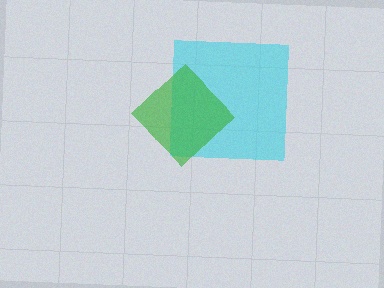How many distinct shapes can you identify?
There are 2 distinct shapes: a cyan square, a green diamond.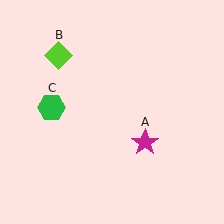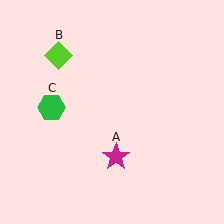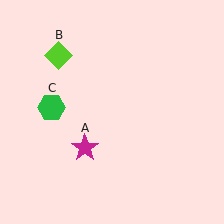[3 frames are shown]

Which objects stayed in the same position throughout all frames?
Lime diamond (object B) and green hexagon (object C) remained stationary.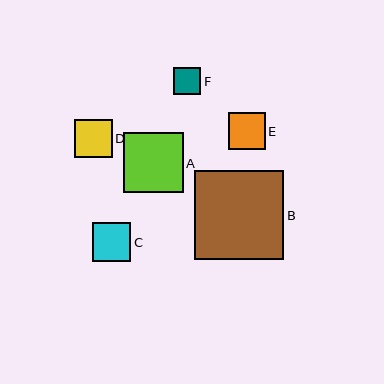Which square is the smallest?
Square F is the smallest with a size of approximately 27 pixels.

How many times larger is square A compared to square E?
Square A is approximately 1.6 times the size of square E.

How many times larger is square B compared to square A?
Square B is approximately 1.5 times the size of square A.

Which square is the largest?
Square B is the largest with a size of approximately 89 pixels.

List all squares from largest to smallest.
From largest to smallest: B, A, C, D, E, F.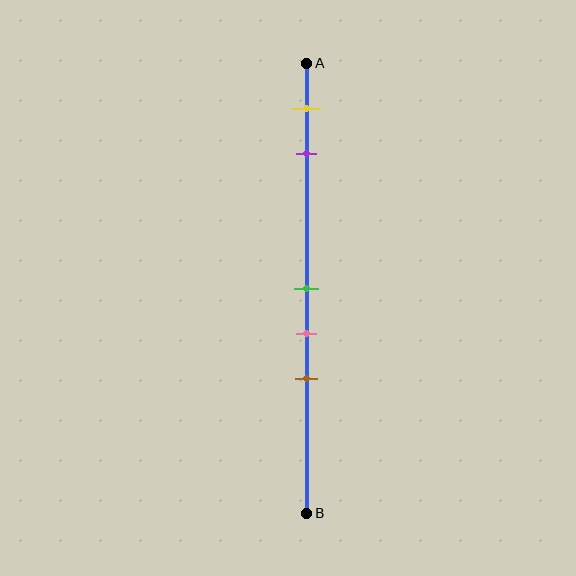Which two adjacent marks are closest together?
The green and pink marks are the closest adjacent pair.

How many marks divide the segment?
There are 5 marks dividing the segment.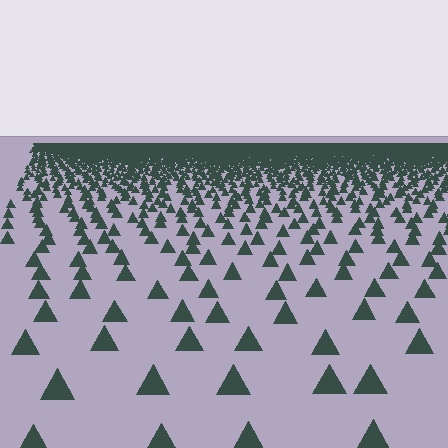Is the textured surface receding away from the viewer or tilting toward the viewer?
The surface is receding away from the viewer. Texture elements get smaller and denser toward the top.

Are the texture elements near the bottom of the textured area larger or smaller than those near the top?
Larger. Near the bottom, elements are closer to the viewer and appear at a bigger on-screen size.